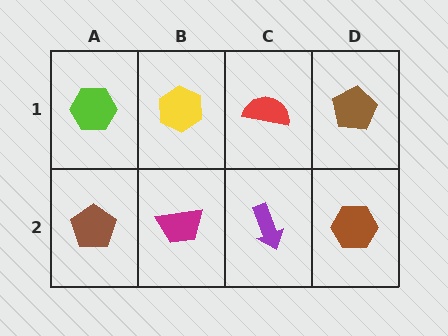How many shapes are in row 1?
4 shapes.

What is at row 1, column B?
A yellow hexagon.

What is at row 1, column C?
A red semicircle.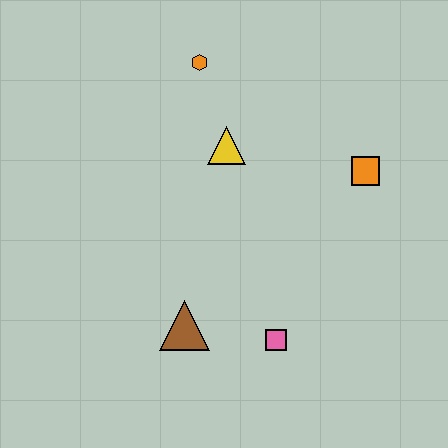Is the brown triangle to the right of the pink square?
No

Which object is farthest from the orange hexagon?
The pink square is farthest from the orange hexagon.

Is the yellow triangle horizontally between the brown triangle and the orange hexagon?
No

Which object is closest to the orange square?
The yellow triangle is closest to the orange square.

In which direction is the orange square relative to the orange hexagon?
The orange square is to the right of the orange hexagon.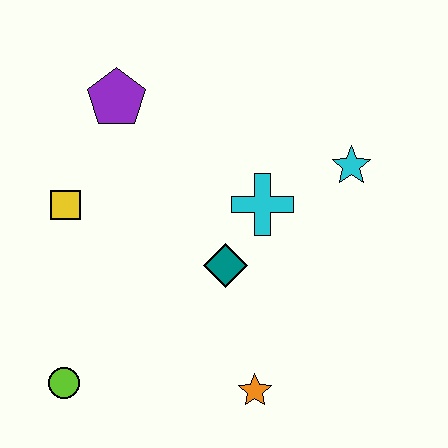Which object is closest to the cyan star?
The cyan cross is closest to the cyan star.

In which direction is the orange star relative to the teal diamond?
The orange star is below the teal diamond.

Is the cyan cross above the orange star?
Yes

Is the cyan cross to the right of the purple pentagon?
Yes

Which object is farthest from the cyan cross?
The lime circle is farthest from the cyan cross.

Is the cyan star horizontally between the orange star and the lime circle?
No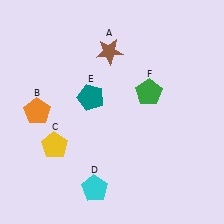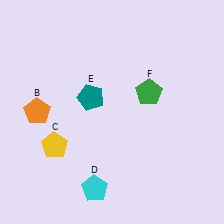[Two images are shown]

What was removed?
The brown star (A) was removed in Image 2.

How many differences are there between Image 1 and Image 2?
There is 1 difference between the two images.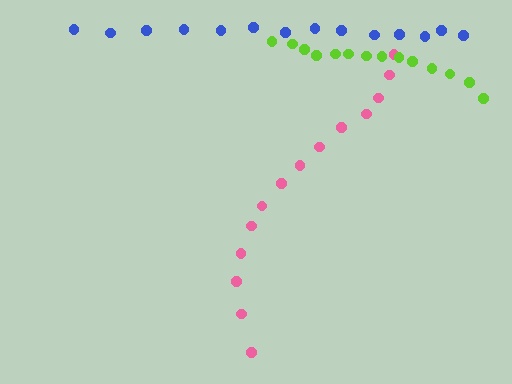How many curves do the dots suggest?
There are 3 distinct paths.